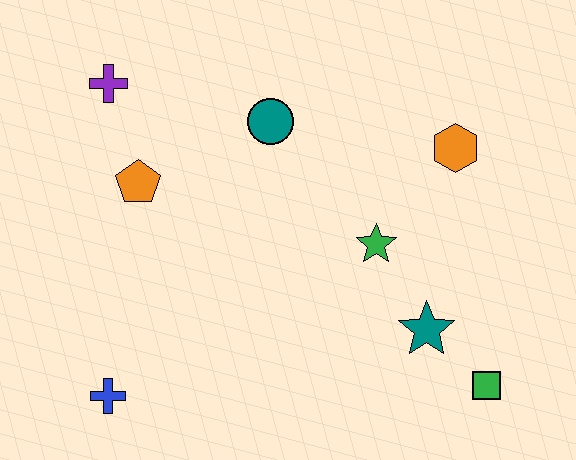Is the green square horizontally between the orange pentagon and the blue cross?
No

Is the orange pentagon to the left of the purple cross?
No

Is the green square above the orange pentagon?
No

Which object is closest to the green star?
The teal star is closest to the green star.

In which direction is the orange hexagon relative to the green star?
The orange hexagon is above the green star.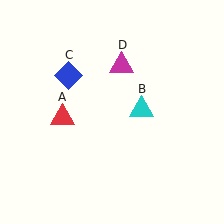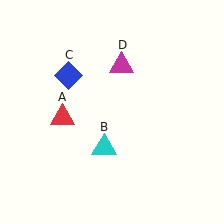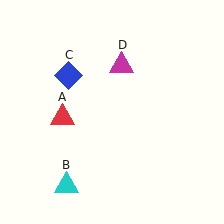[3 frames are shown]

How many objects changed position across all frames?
1 object changed position: cyan triangle (object B).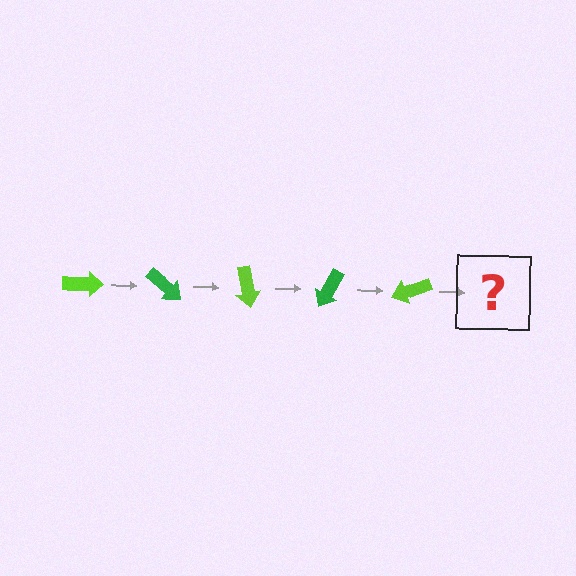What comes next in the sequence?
The next element should be a green arrow, rotated 200 degrees from the start.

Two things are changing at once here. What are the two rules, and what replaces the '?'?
The two rules are that it rotates 40 degrees each step and the color cycles through lime and green. The '?' should be a green arrow, rotated 200 degrees from the start.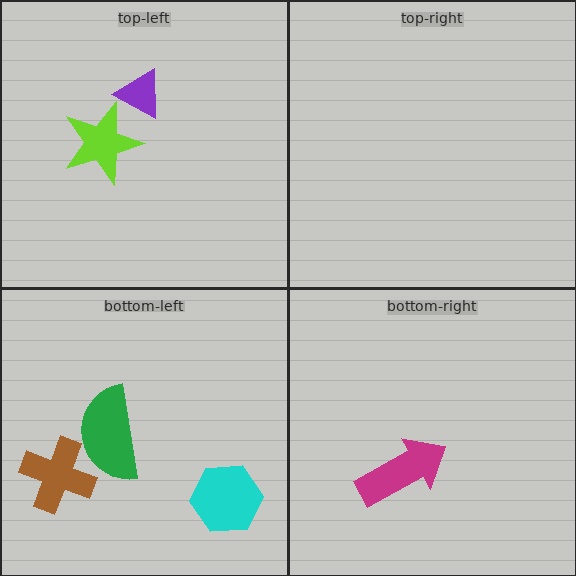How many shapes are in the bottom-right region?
1.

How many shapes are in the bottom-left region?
3.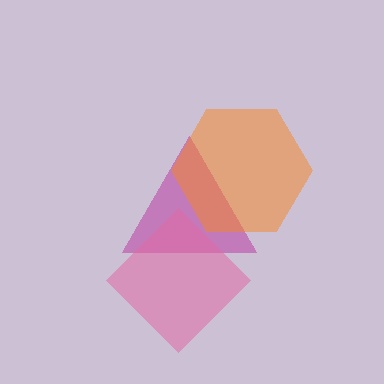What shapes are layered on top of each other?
The layered shapes are: a magenta triangle, an orange hexagon, a pink diamond.